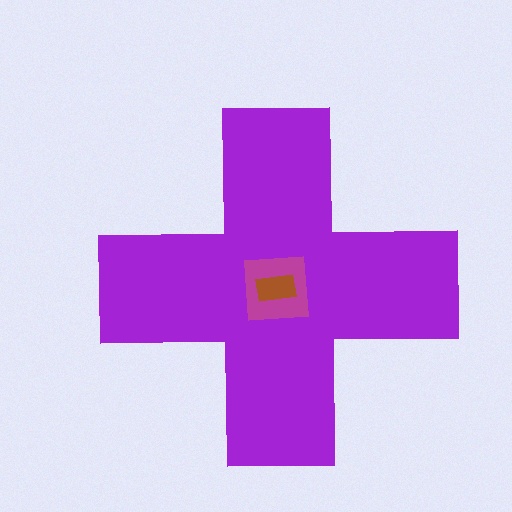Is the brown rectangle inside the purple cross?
Yes.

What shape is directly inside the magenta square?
The brown rectangle.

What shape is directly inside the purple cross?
The magenta square.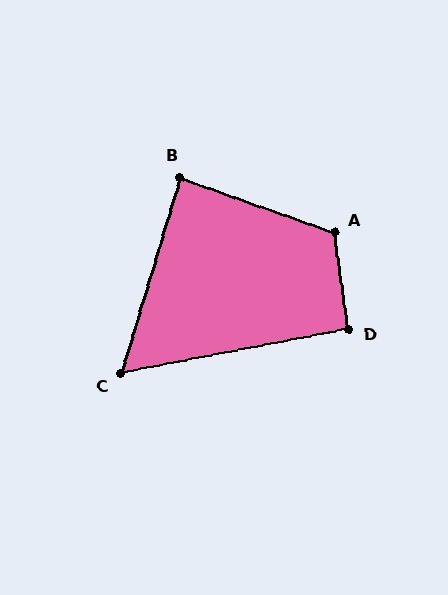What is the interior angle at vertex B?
Approximately 87 degrees (approximately right).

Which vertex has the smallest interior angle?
C, at approximately 62 degrees.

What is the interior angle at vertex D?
Approximately 93 degrees (approximately right).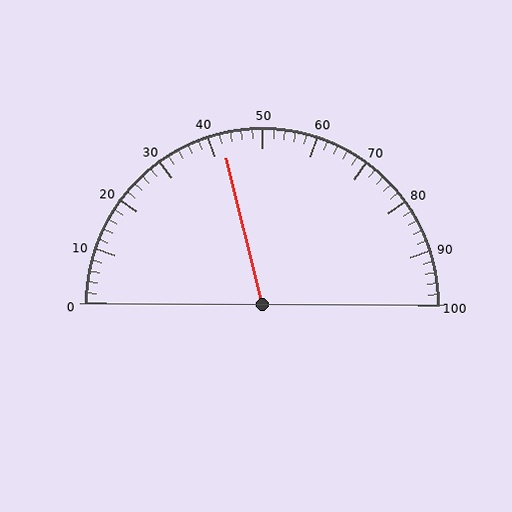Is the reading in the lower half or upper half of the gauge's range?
The reading is in the lower half of the range (0 to 100).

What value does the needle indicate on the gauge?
The needle indicates approximately 42.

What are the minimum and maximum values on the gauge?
The gauge ranges from 0 to 100.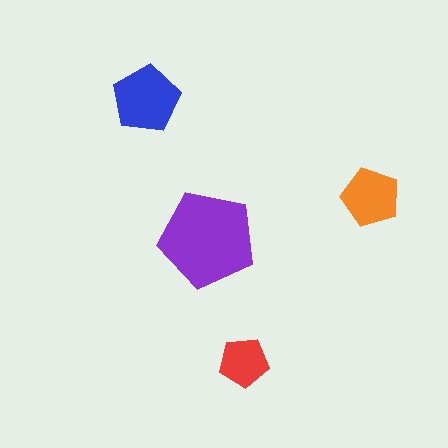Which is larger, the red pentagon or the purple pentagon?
The purple one.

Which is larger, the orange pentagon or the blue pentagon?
The blue one.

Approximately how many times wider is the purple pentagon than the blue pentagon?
About 1.5 times wider.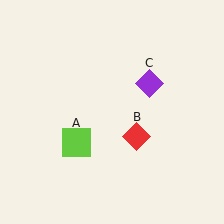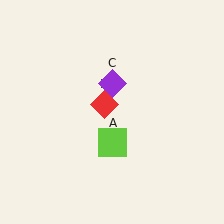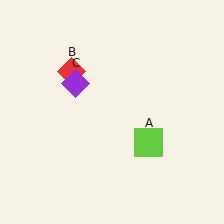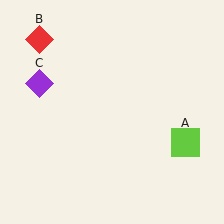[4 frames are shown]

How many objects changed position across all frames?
3 objects changed position: lime square (object A), red diamond (object B), purple diamond (object C).